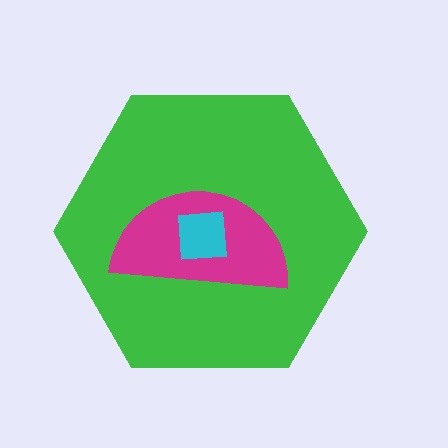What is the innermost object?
The cyan square.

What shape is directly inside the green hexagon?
The magenta semicircle.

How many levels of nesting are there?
3.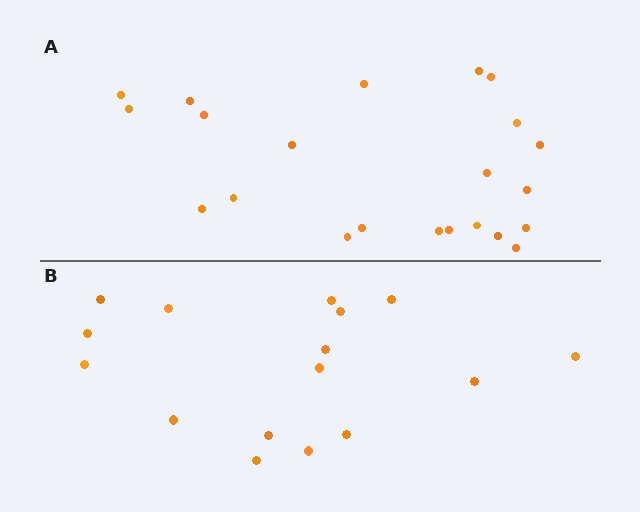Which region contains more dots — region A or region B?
Region A (the top region) has more dots.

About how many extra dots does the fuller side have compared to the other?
Region A has about 6 more dots than region B.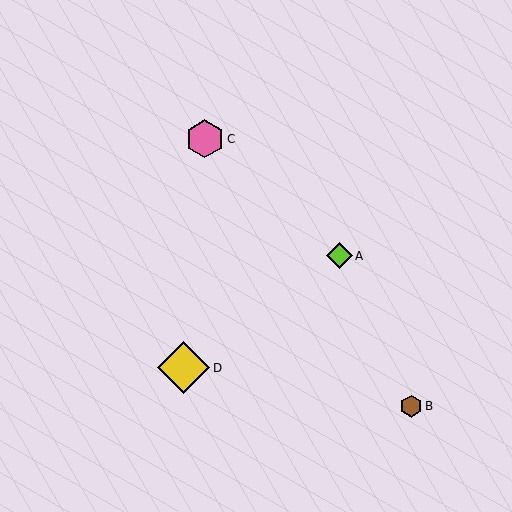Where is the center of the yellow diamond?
The center of the yellow diamond is at (184, 368).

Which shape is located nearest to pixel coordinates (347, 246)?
The lime diamond (labeled A) at (340, 256) is nearest to that location.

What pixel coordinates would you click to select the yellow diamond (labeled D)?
Click at (184, 368) to select the yellow diamond D.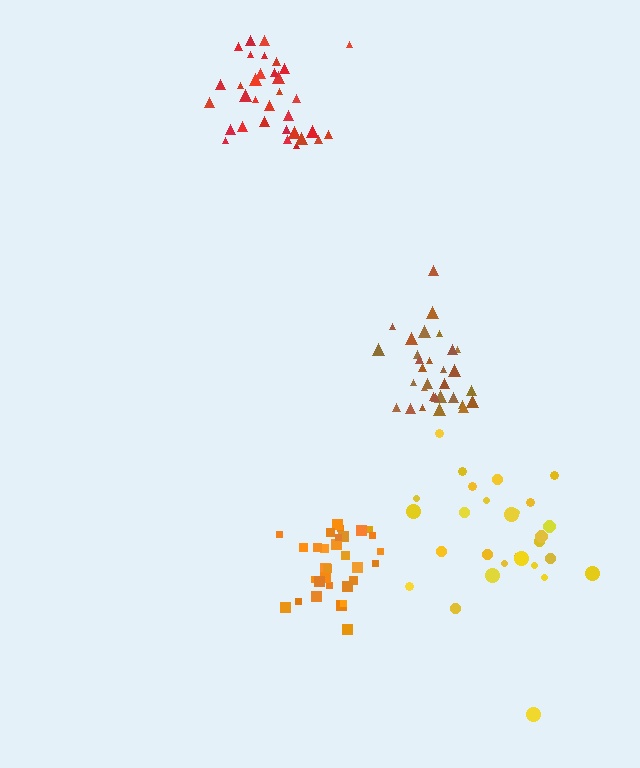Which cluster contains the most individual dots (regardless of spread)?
Red (33).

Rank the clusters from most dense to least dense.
orange, brown, red, yellow.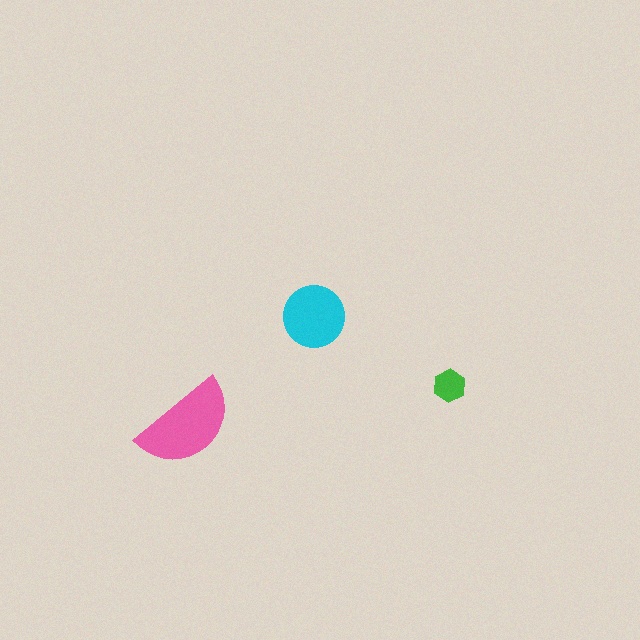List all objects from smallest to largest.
The green hexagon, the cyan circle, the pink semicircle.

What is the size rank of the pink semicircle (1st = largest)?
1st.